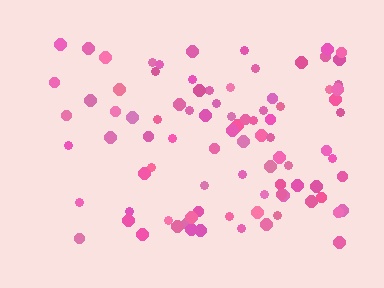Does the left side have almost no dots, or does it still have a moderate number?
Still a moderate number, just noticeably fewer than the right.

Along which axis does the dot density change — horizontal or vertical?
Horizontal.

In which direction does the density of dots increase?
From left to right, with the right side densest.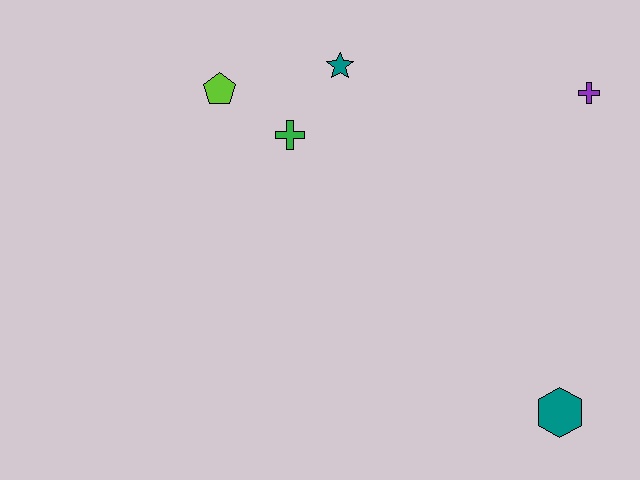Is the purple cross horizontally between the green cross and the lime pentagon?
No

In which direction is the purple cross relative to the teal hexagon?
The purple cross is above the teal hexagon.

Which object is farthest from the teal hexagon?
The lime pentagon is farthest from the teal hexagon.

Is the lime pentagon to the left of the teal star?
Yes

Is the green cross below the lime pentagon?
Yes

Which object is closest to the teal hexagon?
The purple cross is closest to the teal hexagon.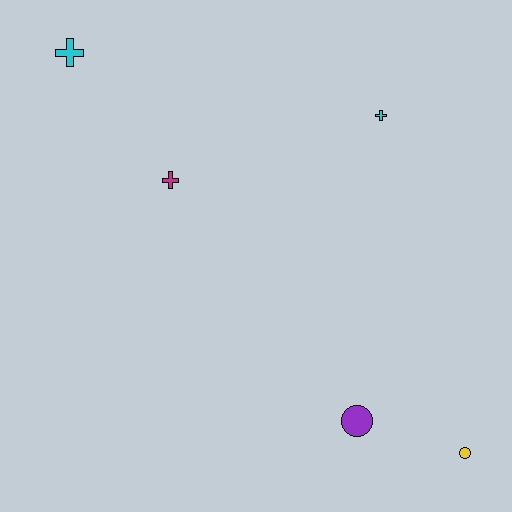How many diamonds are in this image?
There are no diamonds.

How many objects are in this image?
There are 5 objects.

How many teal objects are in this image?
There are no teal objects.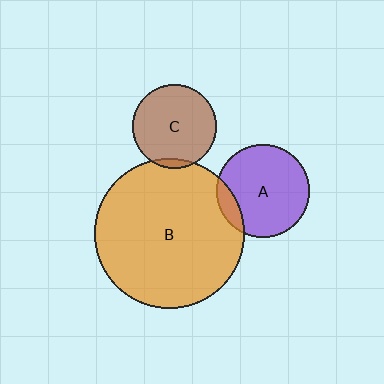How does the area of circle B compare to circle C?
Approximately 3.2 times.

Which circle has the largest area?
Circle B (orange).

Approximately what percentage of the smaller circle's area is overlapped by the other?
Approximately 10%.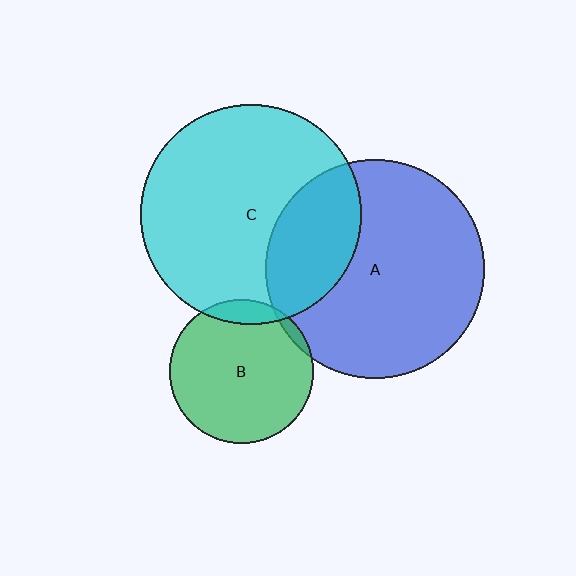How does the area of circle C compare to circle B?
Approximately 2.3 times.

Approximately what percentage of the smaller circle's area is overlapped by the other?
Approximately 10%.